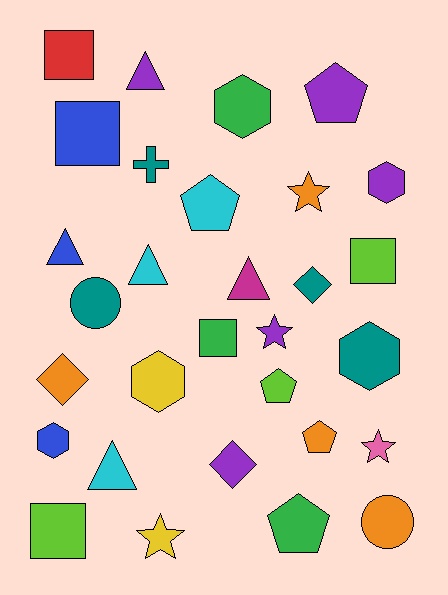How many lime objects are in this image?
There are 3 lime objects.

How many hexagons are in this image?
There are 5 hexagons.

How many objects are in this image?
There are 30 objects.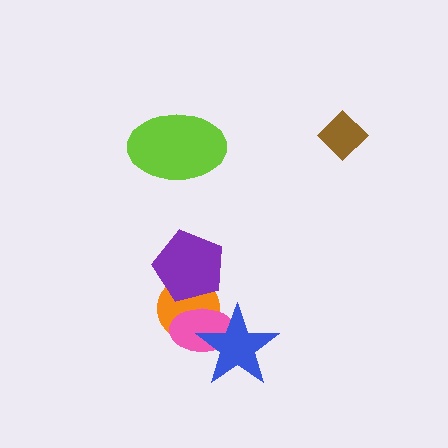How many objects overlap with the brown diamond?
0 objects overlap with the brown diamond.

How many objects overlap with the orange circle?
3 objects overlap with the orange circle.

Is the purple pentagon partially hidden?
No, no other shape covers it.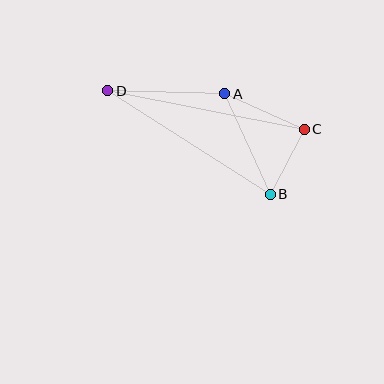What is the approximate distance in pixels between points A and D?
The distance between A and D is approximately 117 pixels.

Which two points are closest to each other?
Points B and C are closest to each other.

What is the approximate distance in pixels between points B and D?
The distance between B and D is approximately 193 pixels.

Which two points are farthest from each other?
Points C and D are farthest from each other.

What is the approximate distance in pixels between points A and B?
The distance between A and B is approximately 110 pixels.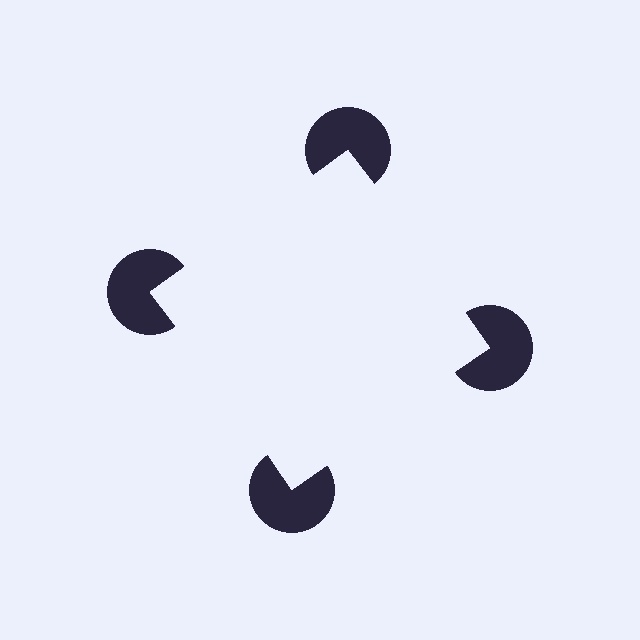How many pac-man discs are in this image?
There are 4 — one at each vertex of the illusory square.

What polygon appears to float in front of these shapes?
An illusory square — its edges are inferred from the aligned wedge cuts in the pac-man discs, not physically drawn.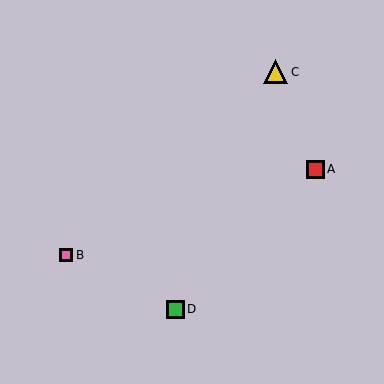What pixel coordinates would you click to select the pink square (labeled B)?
Click at (66, 255) to select the pink square B.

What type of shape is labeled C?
Shape C is a yellow triangle.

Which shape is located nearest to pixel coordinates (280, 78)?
The yellow triangle (labeled C) at (275, 72) is nearest to that location.